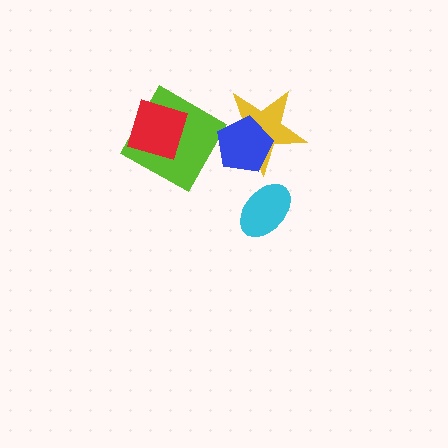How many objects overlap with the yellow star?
1 object overlaps with the yellow star.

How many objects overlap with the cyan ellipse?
0 objects overlap with the cyan ellipse.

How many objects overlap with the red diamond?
1 object overlaps with the red diamond.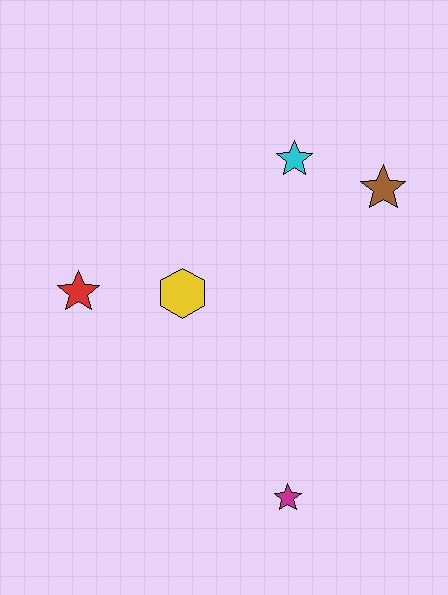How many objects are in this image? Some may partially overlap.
There are 5 objects.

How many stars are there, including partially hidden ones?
There are 4 stars.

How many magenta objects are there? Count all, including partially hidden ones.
There is 1 magenta object.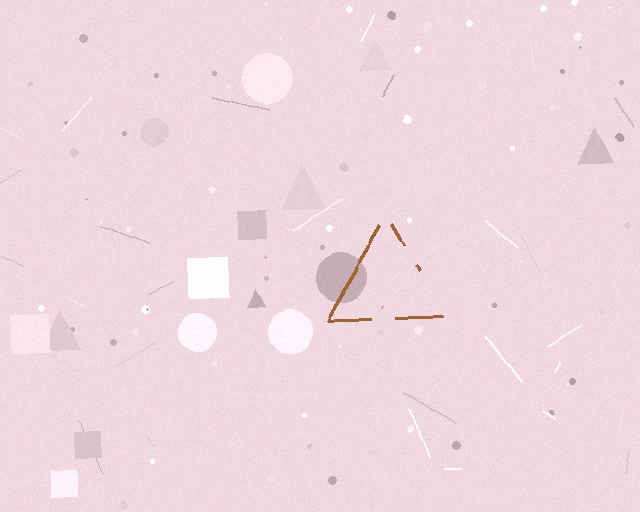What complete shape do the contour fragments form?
The contour fragments form a triangle.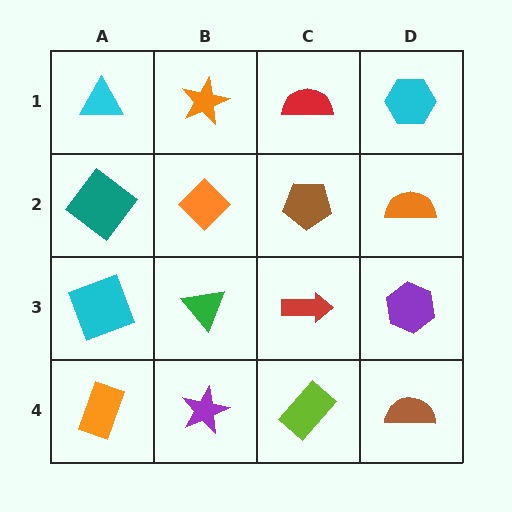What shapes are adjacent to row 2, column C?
A red semicircle (row 1, column C), a red arrow (row 3, column C), an orange diamond (row 2, column B), an orange semicircle (row 2, column D).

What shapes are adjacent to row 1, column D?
An orange semicircle (row 2, column D), a red semicircle (row 1, column C).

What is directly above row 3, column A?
A teal diamond.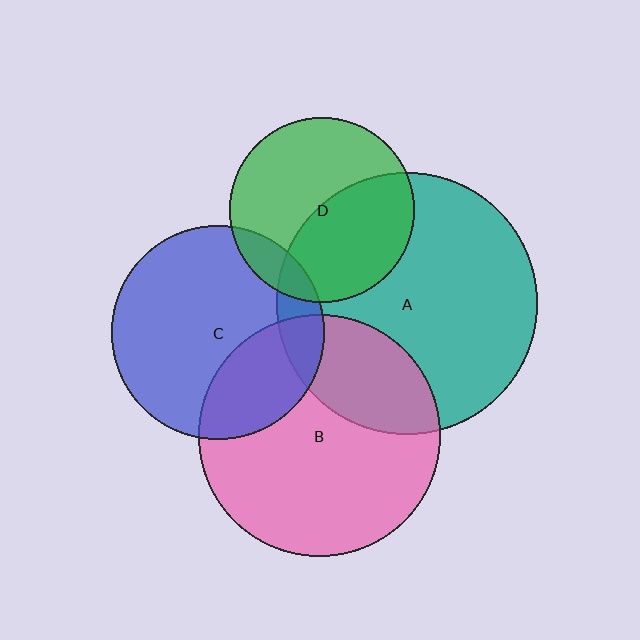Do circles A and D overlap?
Yes.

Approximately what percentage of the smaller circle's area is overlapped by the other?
Approximately 45%.